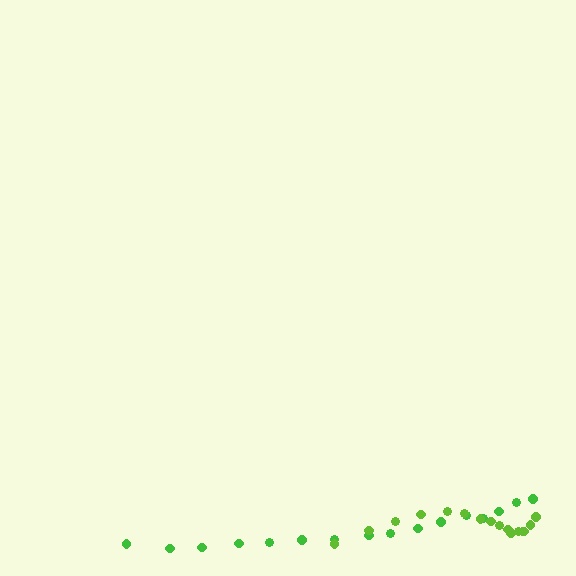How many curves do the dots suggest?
There are 2 distinct paths.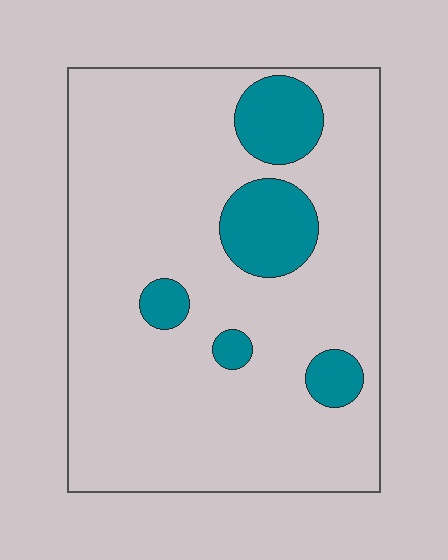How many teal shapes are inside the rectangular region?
5.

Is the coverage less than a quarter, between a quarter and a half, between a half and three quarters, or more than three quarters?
Less than a quarter.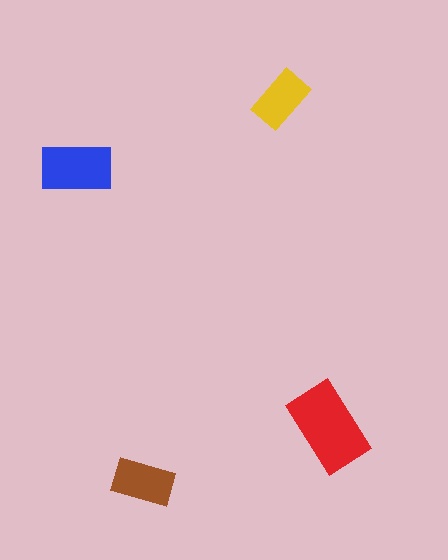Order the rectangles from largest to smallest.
the red one, the blue one, the brown one, the yellow one.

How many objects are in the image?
There are 4 objects in the image.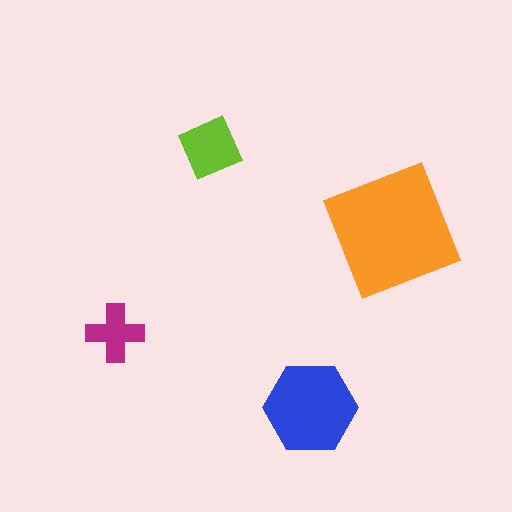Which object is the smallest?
The magenta cross.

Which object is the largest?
The orange square.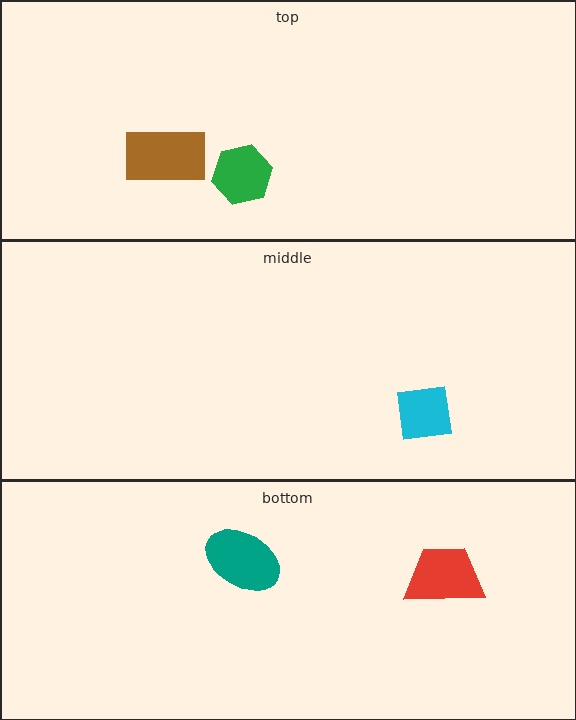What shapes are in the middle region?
The cyan square.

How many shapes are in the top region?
2.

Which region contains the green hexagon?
The top region.